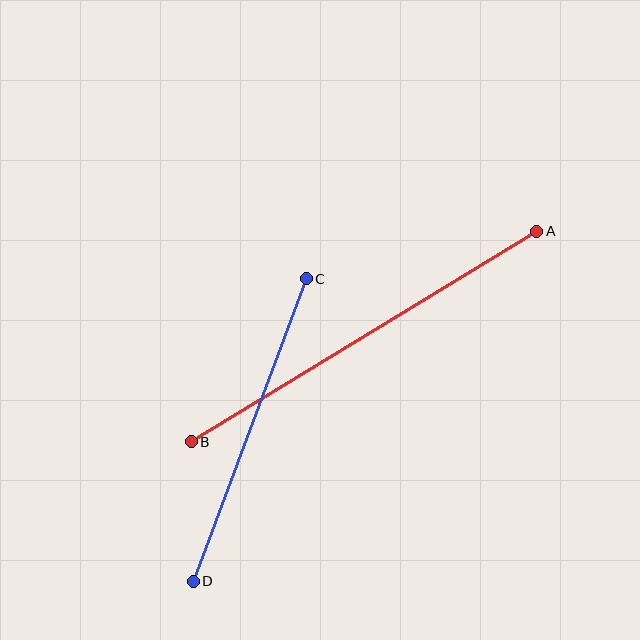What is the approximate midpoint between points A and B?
The midpoint is at approximately (364, 337) pixels.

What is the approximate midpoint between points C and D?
The midpoint is at approximately (250, 430) pixels.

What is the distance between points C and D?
The distance is approximately 323 pixels.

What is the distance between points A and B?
The distance is approximately 404 pixels.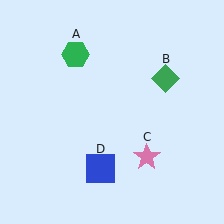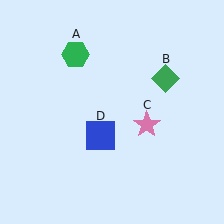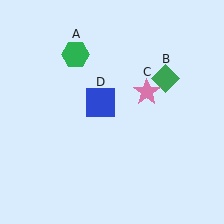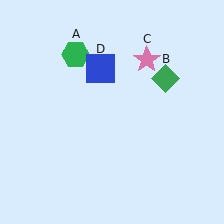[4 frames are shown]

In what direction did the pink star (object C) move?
The pink star (object C) moved up.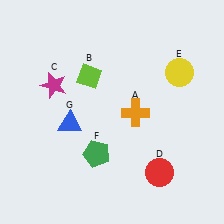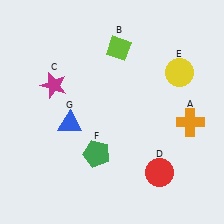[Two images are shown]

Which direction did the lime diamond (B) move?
The lime diamond (B) moved right.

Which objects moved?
The objects that moved are: the orange cross (A), the lime diamond (B).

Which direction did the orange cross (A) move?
The orange cross (A) moved right.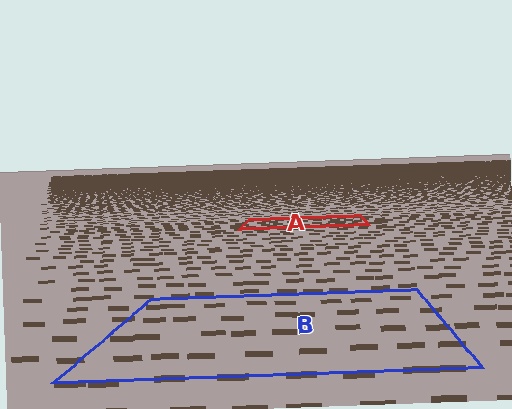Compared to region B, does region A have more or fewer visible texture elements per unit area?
Region A has more texture elements per unit area — they are packed more densely because it is farther away.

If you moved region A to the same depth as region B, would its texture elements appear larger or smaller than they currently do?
They would appear larger. At a closer depth, the same texture elements are projected at a bigger on-screen size.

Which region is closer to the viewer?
Region B is closer. The texture elements there are larger and more spread out.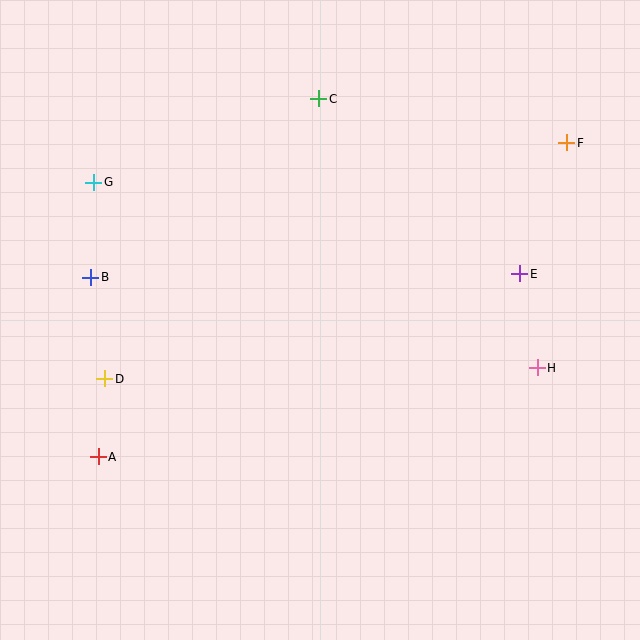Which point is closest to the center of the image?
Point E at (520, 274) is closest to the center.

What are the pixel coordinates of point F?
Point F is at (567, 143).